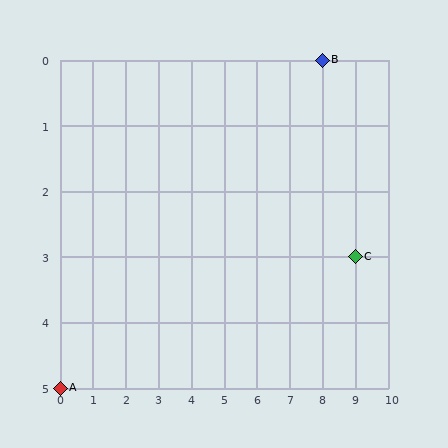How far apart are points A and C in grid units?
Points A and C are 9 columns and 2 rows apart (about 9.2 grid units diagonally).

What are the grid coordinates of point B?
Point B is at grid coordinates (8, 0).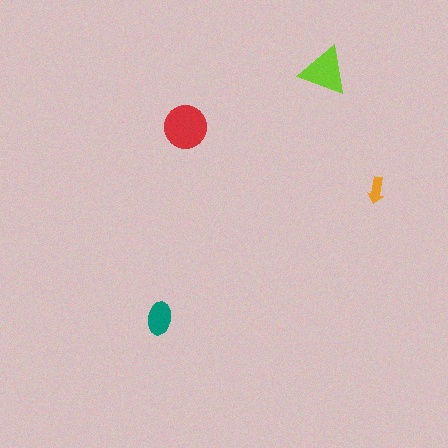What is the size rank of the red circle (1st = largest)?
1st.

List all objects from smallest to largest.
The orange arrow, the teal ellipse, the lime triangle, the red circle.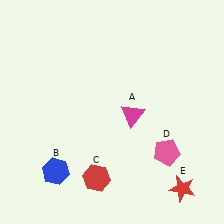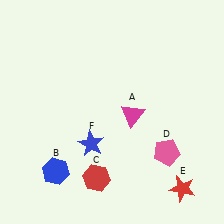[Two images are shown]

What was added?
A blue star (F) was added in Image 2.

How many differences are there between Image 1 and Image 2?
There is 1 difference between the two images.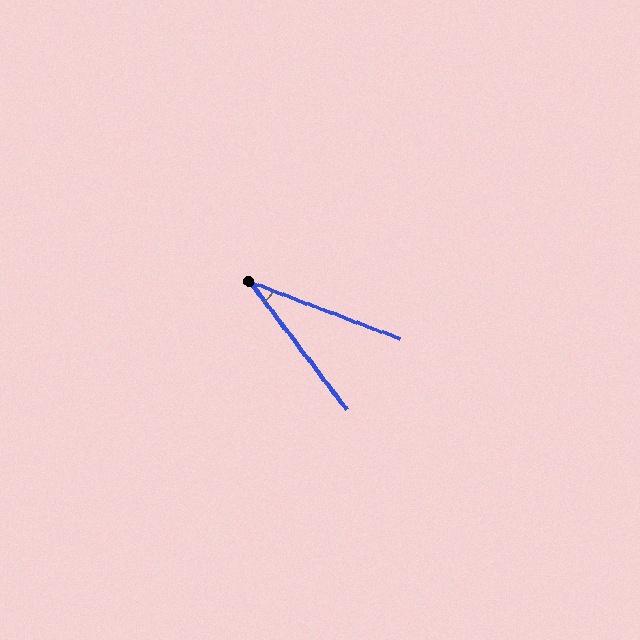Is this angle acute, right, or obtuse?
It is acute.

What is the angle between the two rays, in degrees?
Approximately 32 degrees.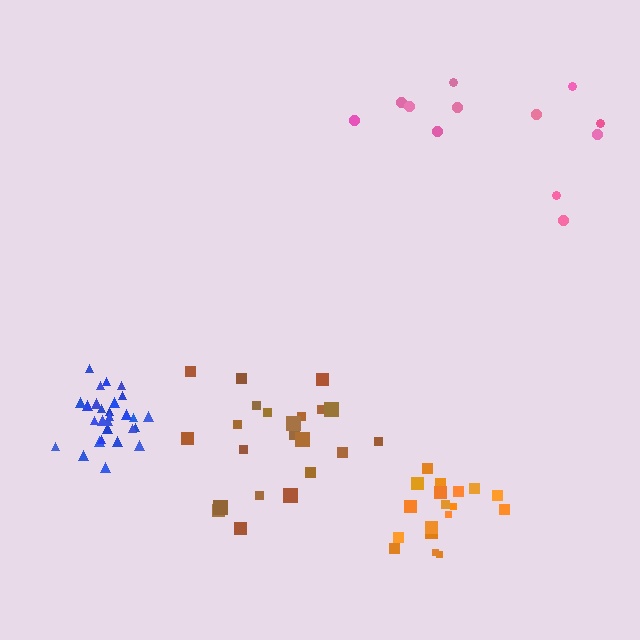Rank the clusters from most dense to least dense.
blue, orange, brown, pink.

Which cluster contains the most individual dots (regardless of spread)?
Blue (28).